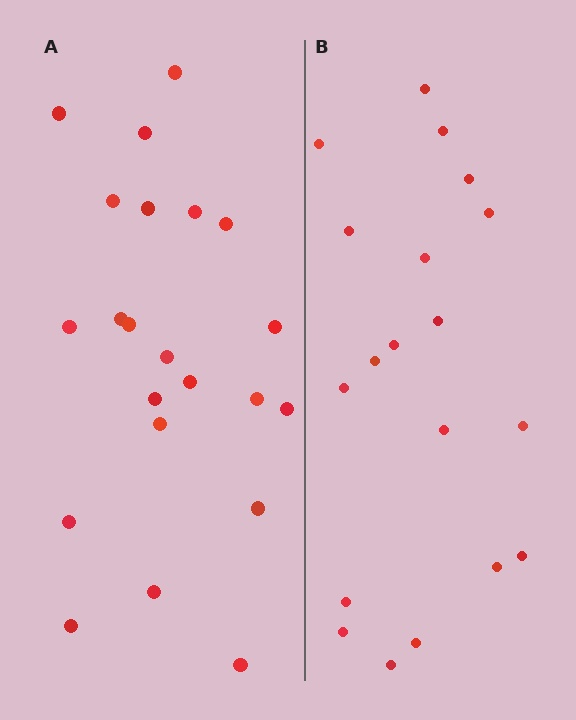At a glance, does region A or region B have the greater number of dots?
Region A (the left region) has more dots.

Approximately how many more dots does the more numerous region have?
Region A has just a few more — roughly 2 or 3 more dots than region B.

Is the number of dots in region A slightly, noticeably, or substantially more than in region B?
Region A has only slightly more — the two regions are fairly close. The ratio is roughly 1.2 to 1.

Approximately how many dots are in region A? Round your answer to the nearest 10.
About 20 dots. (The exact count is 22, which rounds to 20.)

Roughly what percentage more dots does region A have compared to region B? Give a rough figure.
About 15% more.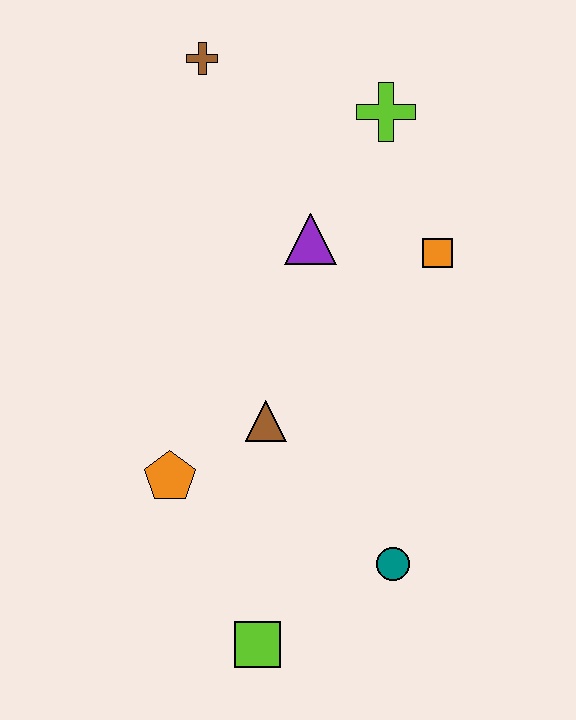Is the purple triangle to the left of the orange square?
Yes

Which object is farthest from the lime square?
The brown cross is farthest from the lime square.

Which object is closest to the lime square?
The teal circle is closest to the lime square.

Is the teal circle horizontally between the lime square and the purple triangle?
No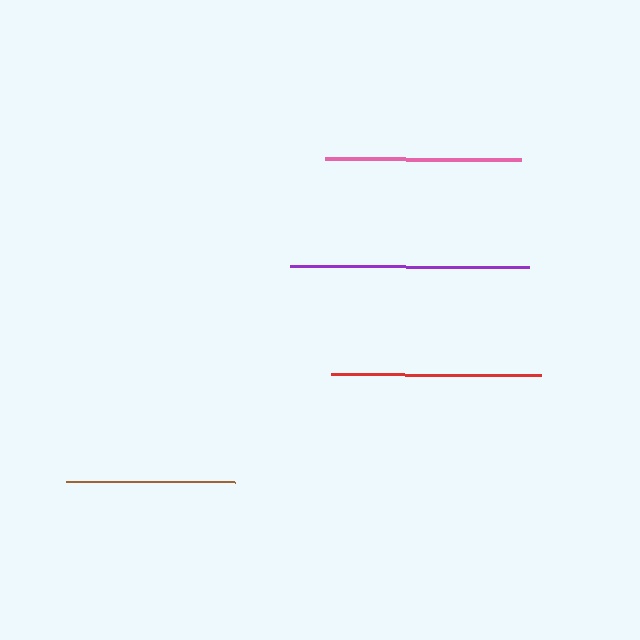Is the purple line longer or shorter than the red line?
The purple line is longer than the red line.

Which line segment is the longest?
The purple line is the longest at approximately 239 pixels.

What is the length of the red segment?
The red segment is approximately 210 pixels long.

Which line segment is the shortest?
The brown line is the shortest at approximately 169 pixels.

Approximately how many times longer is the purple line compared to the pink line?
The purple line is approximately 1.2 times the length of the pink line.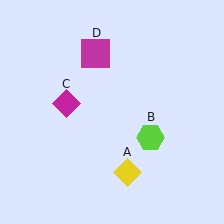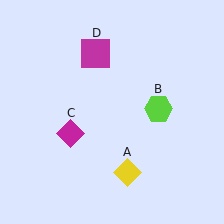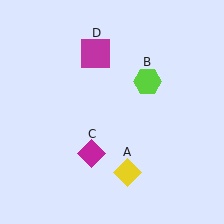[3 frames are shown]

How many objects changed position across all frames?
2 objects changed position: lime hexagon (object B), magenta diamond (object C).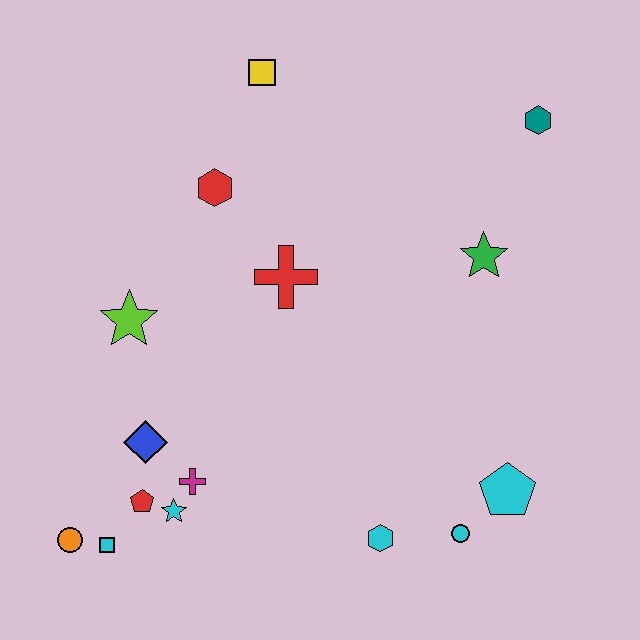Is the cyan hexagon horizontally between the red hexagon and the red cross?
No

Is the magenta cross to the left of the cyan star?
No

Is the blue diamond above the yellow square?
No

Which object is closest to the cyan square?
The orange circle is closest to the cyan square.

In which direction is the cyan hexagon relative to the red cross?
The cyan hexagon is below the red cross.